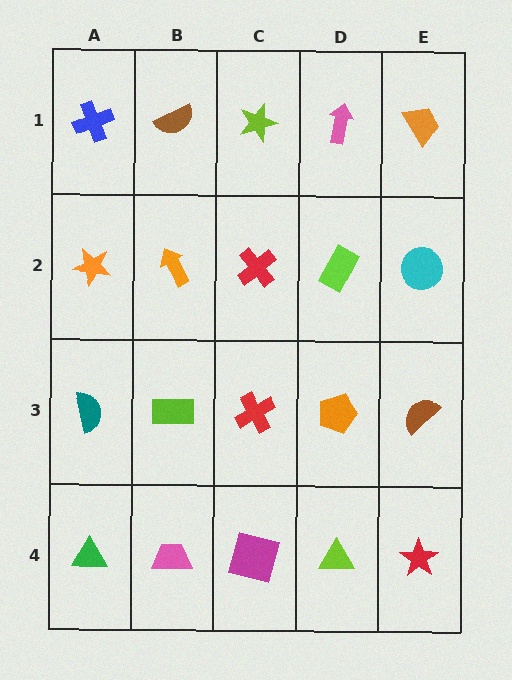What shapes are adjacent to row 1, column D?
A lime rectangle (row 2, column D), a lime star (row 1, column C), an orange trapezoid (row 1, column E).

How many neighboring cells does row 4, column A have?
2.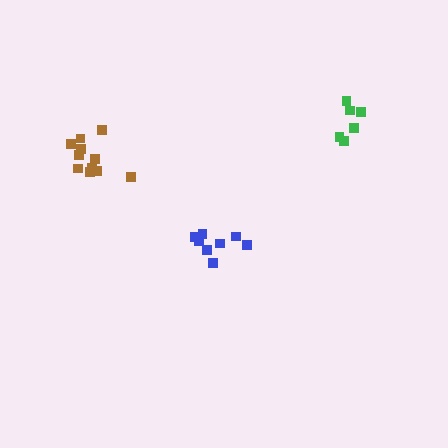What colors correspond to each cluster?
The clusters are colored: brown, blue, green.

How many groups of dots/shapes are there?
There are 3 groups.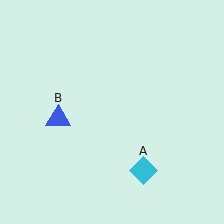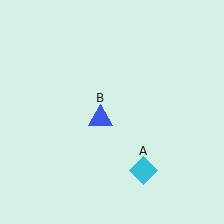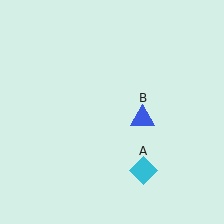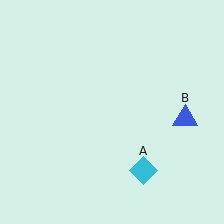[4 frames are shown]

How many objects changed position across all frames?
1 object changed position: blue triangle (object B).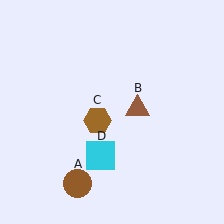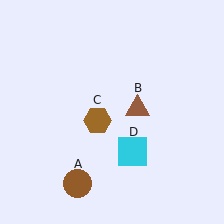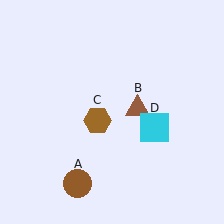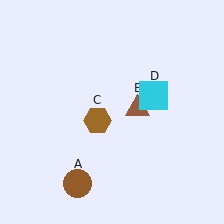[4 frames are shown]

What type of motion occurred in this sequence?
The cyan square (object D) rotated counterclockwise around the center of the scene.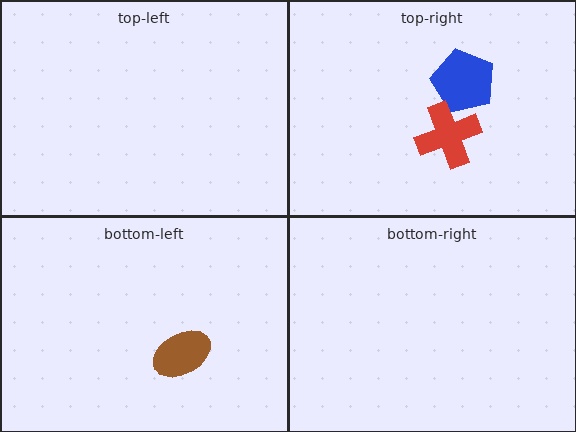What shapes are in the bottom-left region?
The brown ellipse.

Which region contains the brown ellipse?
The bottom-left region.